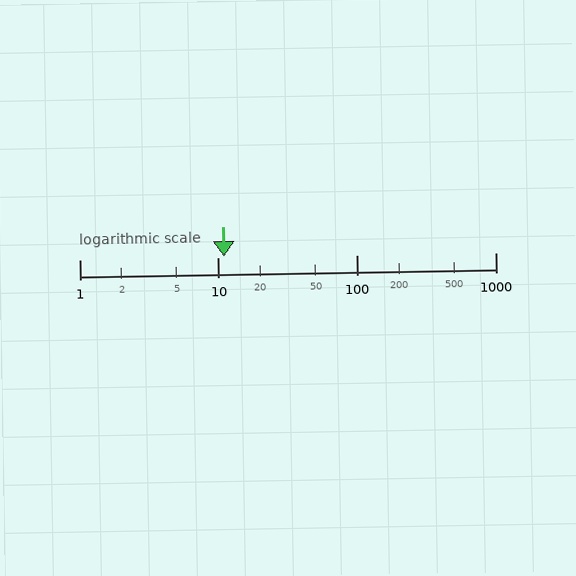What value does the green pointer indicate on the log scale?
The pointer indicates approximately 11.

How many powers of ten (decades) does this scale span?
The scale spans 3 decades, from 1 to 1000.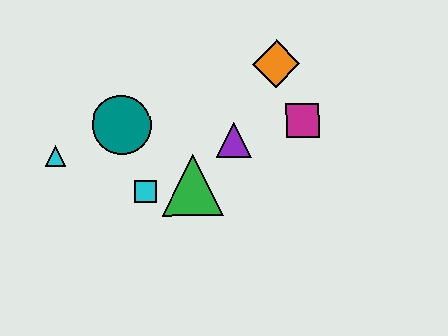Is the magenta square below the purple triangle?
No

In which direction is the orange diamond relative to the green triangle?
The orange diamond is above the green triangle.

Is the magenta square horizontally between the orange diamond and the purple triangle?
No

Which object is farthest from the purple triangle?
The cyan triangle is farthest from the purple triangle.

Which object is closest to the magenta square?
The orange diamond is closest to the magenta square.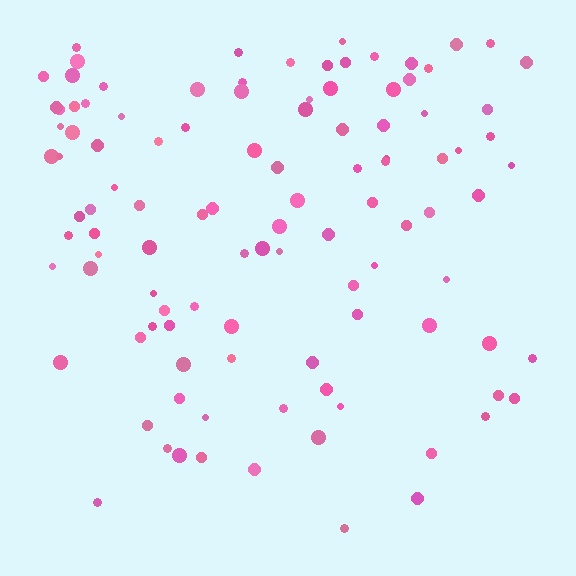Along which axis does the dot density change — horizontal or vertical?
Vertical.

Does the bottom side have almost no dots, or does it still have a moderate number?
Still a moderate number, just noticeably fewer than the top.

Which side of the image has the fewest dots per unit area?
The bottom.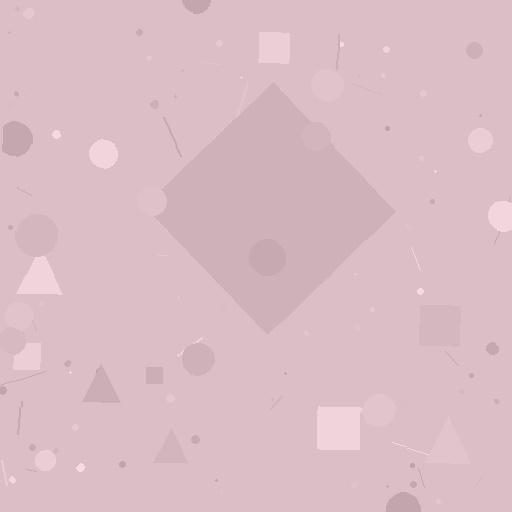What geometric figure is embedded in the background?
A diamond is embedded in the background.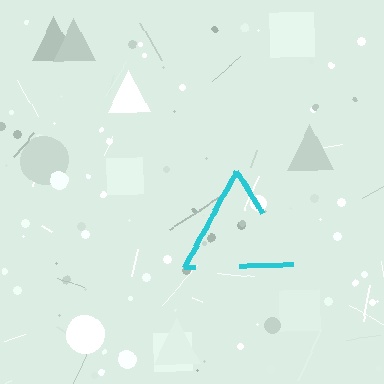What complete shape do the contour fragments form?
The contour fragments form a triangle.